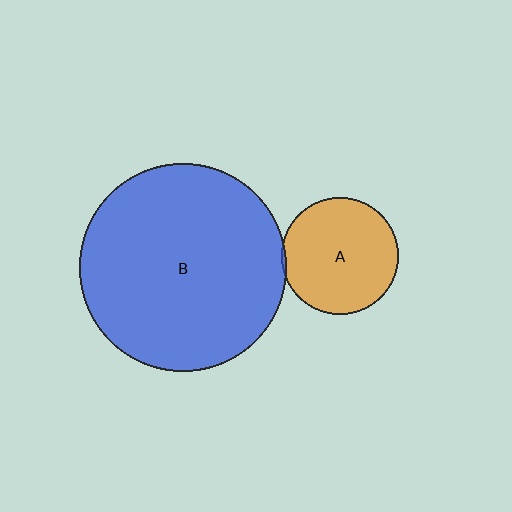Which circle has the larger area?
Circle B (blue).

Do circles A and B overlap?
Yes.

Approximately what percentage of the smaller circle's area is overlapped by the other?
Approximately 5%.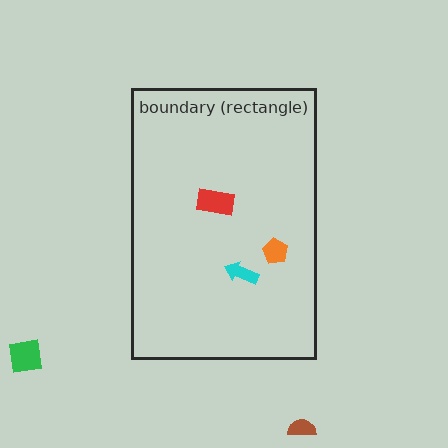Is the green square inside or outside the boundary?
Outside.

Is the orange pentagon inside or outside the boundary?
Inside.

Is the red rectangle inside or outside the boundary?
Inside.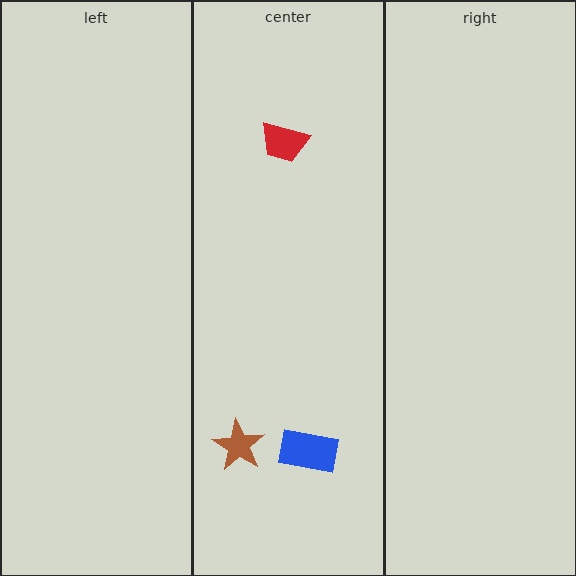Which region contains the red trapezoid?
The center region.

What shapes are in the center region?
The brown star, the red trapezoid, the blue rectangle.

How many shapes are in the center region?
3.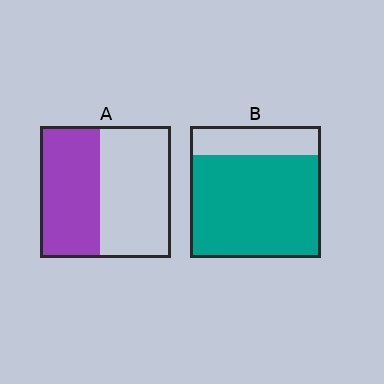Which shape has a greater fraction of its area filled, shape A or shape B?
Shape B.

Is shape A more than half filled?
No.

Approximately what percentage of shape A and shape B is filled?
A is approximately 45% and B is approximately 80%.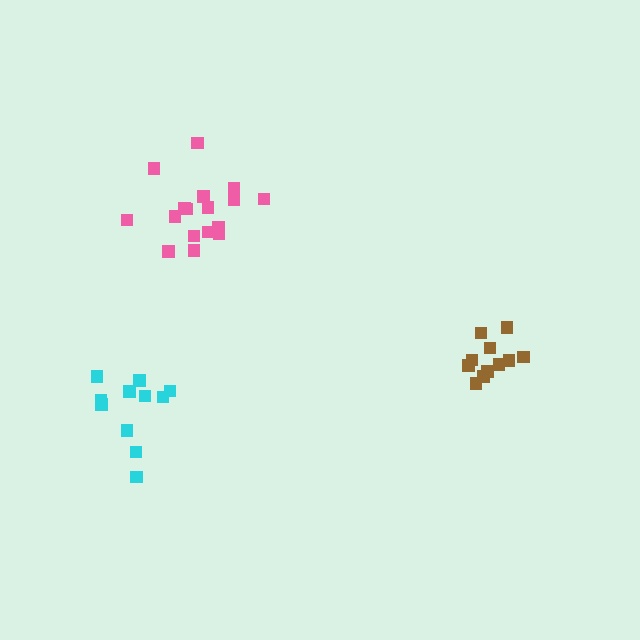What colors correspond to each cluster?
The clusters are colored: brown, pink, cyan.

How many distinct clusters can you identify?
There are 3 distinct clusters.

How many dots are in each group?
Group 1: 11 dots, Group 2: 17 dots, Group 3: 11 dots (39 total).